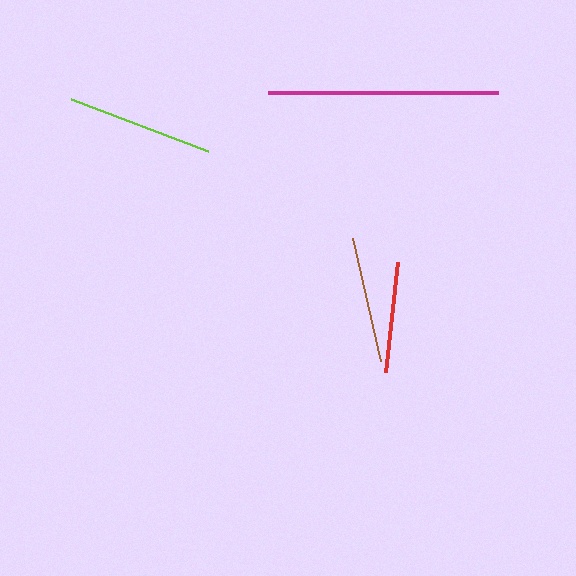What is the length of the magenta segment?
The magenta segment is approximately 230 pixels long.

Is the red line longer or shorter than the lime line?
The lime line is longer than the red line.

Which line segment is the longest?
The magenta line is the longest at approximately 230 pixels.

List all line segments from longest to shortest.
From longest to shortest: magenta, lime, brown, red.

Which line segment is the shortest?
The red line is the shortest at approximately 110 pixels.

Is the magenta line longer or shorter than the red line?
The magenta line is longer than the red line.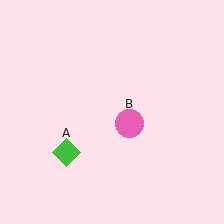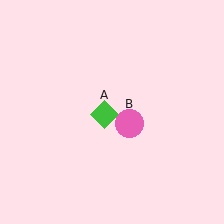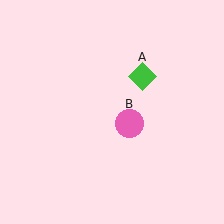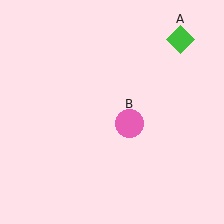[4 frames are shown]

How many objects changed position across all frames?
1 object changed position: green diamond (object A).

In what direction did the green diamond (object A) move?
The green diamond (object A) moved up and to the right.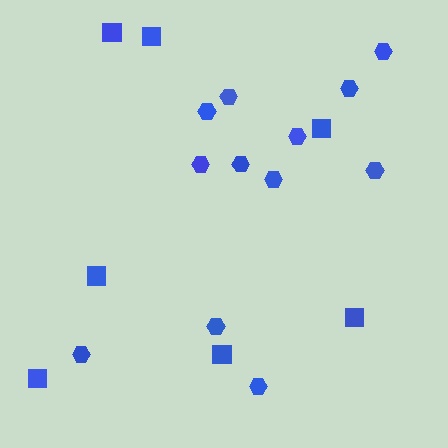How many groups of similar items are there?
There are 2 groups: one group of squares (7) and one group of hexagons (12).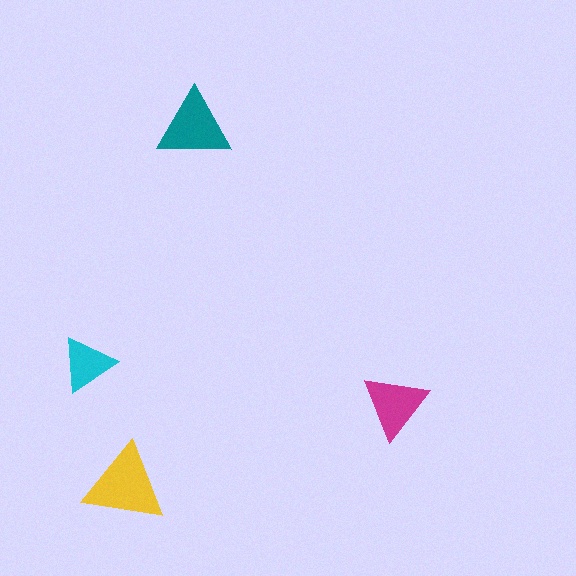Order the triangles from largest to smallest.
the yellow one, the teal one, the magenta one, the cyan one.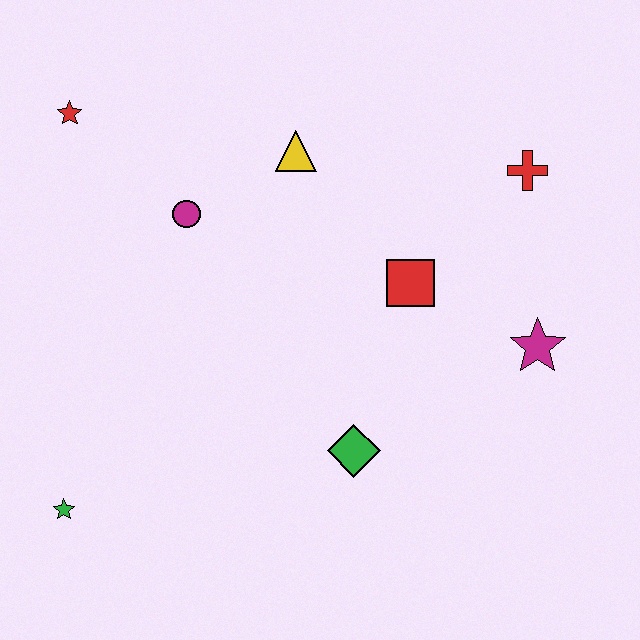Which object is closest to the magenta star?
The red square is closest to the magenta star.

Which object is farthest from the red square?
The green star is farthest from the red square.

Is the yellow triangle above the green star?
Yes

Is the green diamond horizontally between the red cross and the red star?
Yes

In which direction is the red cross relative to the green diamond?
The red cross is above the green diamond.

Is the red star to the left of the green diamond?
Yes